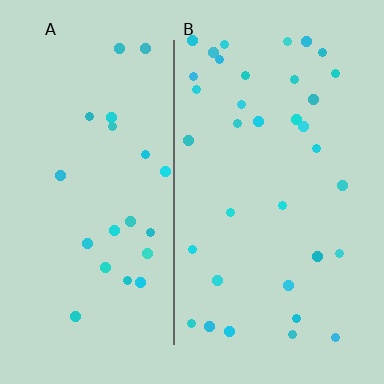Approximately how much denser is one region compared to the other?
Approximately 1.5× — region B over region A.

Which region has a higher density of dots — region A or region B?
B (the right).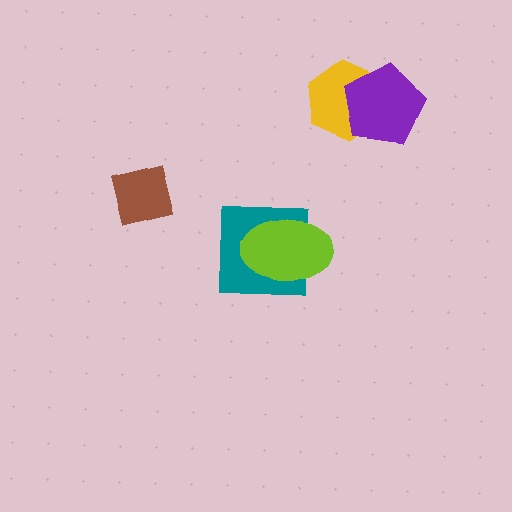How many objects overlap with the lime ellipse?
1 object overlaps with the lime ellipse.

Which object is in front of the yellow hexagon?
The purple pentagon is in front of the yellow hexagon.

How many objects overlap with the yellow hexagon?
1 object overlaps with the yellow hexagon.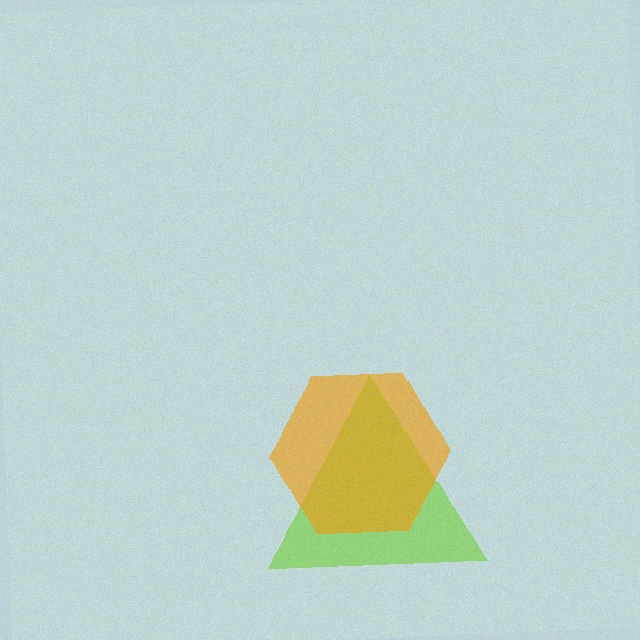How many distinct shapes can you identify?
There are 2 distinct shapes: a lime triangle, an orange hexagon.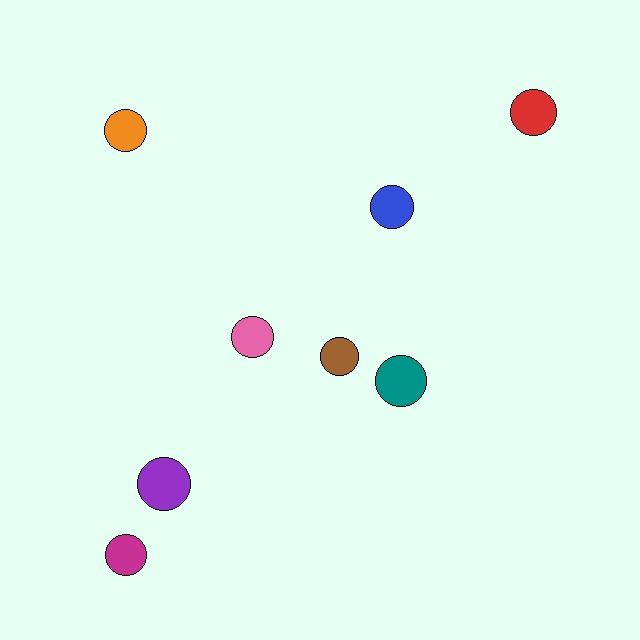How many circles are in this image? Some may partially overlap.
There are 8 circles.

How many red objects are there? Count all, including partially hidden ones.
There is 1 red object.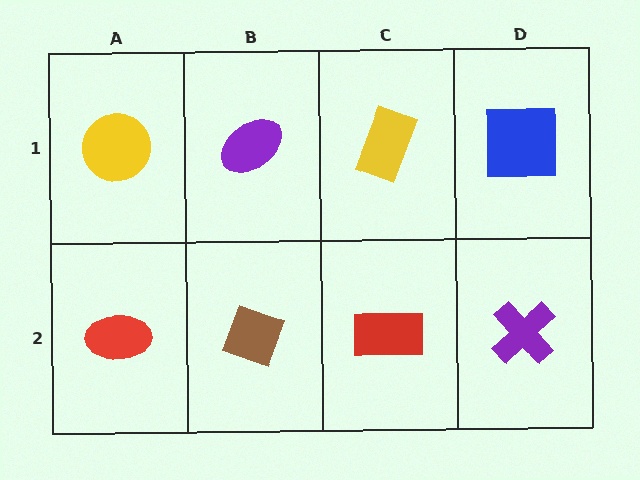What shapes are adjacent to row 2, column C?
A yellow rectangle (row 1, column C), a brown diamond (row 2, column B), a purple cross (row 2, column D).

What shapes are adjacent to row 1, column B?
A brown diamond (row 2, column B), a yellow circle (row 1, column A), a yellow rectangle (row 1, column C).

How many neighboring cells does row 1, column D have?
2.